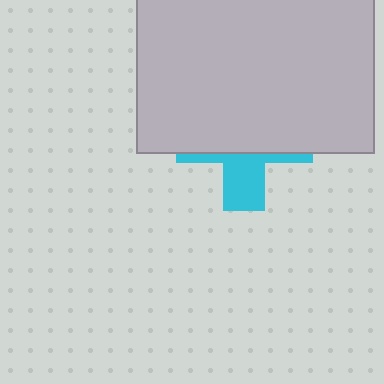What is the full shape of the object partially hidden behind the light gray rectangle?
The partially hidden object is a cyan cross.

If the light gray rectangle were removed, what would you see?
You would see the complete cyan cross.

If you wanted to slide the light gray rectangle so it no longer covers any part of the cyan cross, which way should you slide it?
Slide it up — that is the most direct way to separate the two shapes.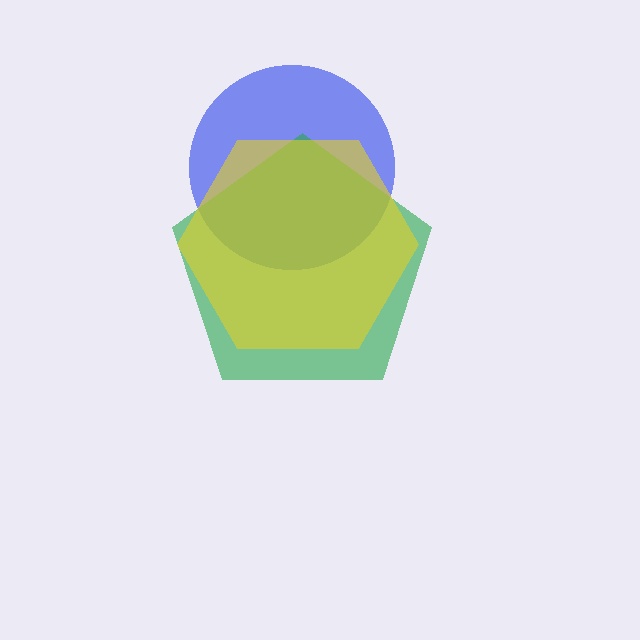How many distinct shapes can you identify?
There are 3 distinct shapes: a blue circle, a green pentagon, a yellow hexagon.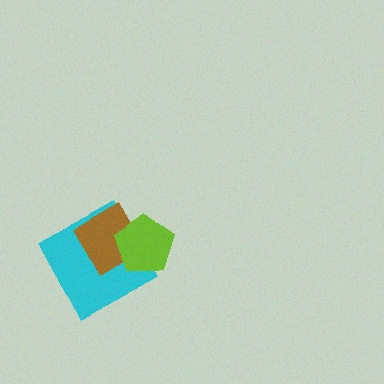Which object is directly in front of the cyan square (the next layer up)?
The brown diamond is directly in front of the cyan square.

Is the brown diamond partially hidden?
Yes, it is partially covered by another shape.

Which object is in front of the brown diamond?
The lime pentagon is in front of the brown diamond.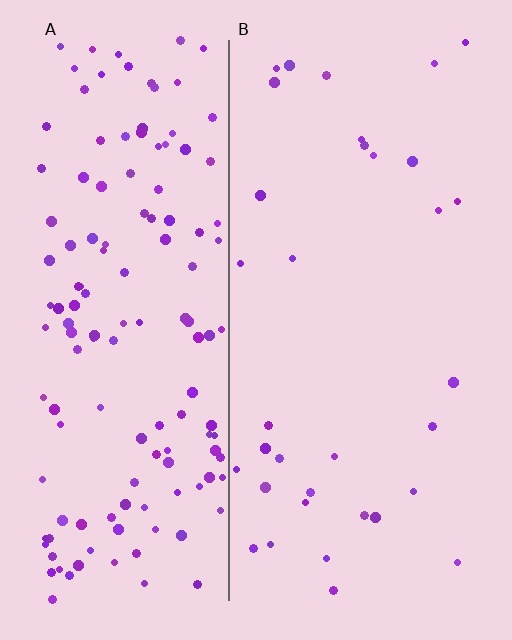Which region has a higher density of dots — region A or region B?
A (the left).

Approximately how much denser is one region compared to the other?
Approximately 4.3× — region A over region B.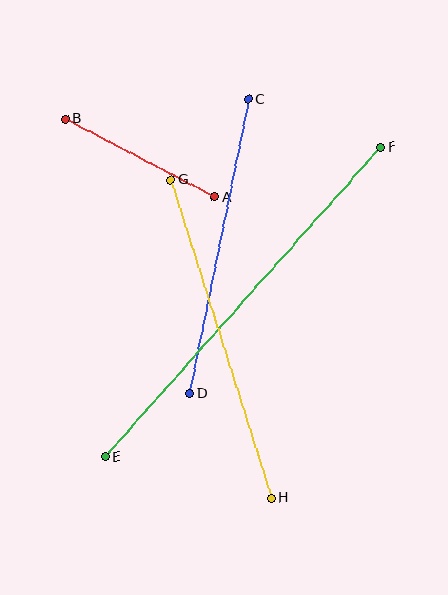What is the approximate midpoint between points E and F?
The midpoint is at approximately (243, 302) pixels.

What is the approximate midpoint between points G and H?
The midpoint is at approximately (221, 339) pixels.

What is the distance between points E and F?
The distance is approximately 414 pixels.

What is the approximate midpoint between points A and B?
The midpoint is at approximately (140, 158) pixels.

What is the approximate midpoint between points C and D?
The midpoint is at approximately (219, 246) pixels.